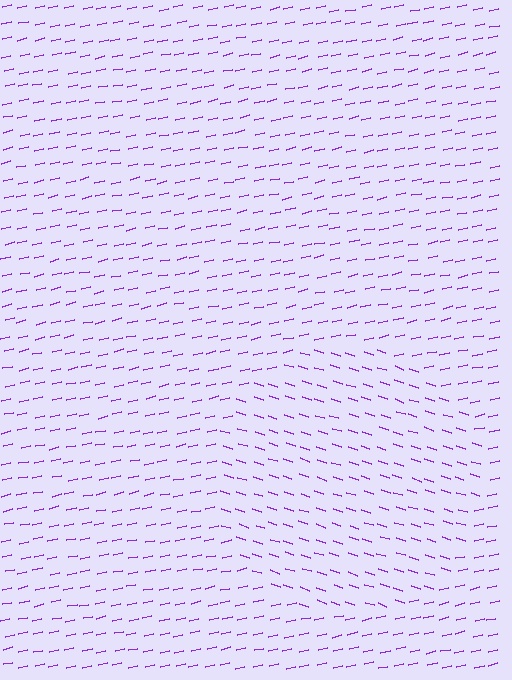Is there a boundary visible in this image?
Yes, there is a texture boundary formed by a change in line orientation.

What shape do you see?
I see a circle.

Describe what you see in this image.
The image is filled with small purple line segments. A circle region in the image has lines oriented differently from the surrounding lines, creating a visible texture boundary.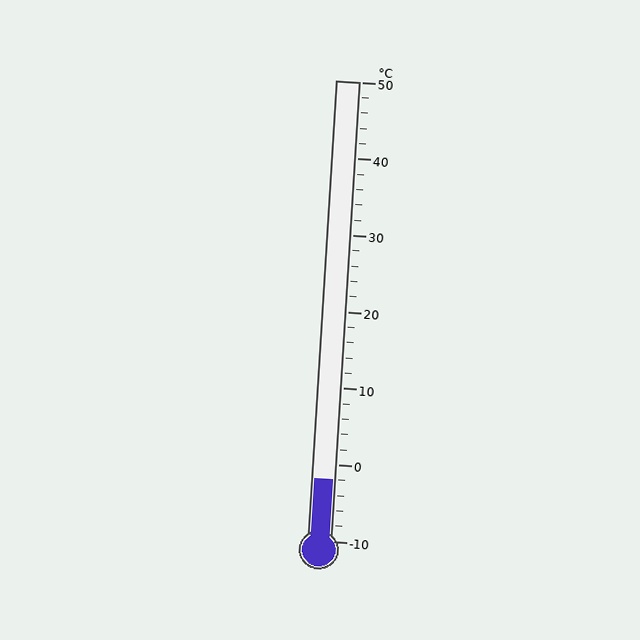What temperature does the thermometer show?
The thermometer shows approximately -2°C.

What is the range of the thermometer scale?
The thermometer scale ranges from -10°C to 50°C.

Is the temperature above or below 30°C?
The temperature is below 30°C.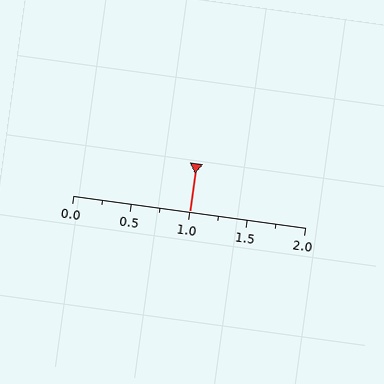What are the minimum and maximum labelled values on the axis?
The axis runs from 0.0 to 2.0.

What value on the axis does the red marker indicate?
The marker indicates approximately 1.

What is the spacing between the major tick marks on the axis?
The major ticks are spaced 0.5 apart.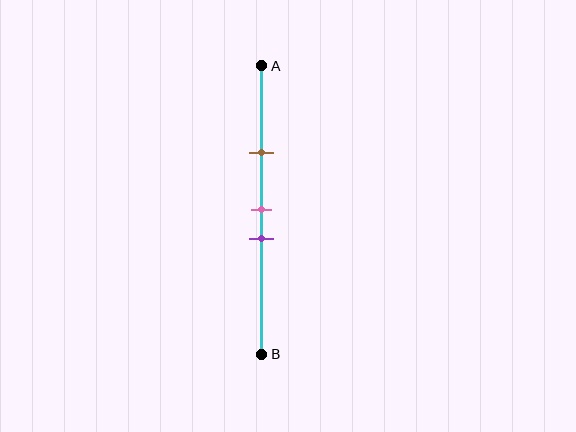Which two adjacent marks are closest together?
The pink and purple marks are the closest adjacent pair.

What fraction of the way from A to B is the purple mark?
The purple mark is approximately 60% (0.6) of the way from A to B.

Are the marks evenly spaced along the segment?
No, the marks are not evenly spaced.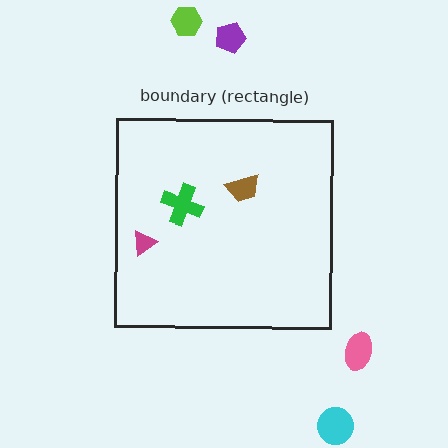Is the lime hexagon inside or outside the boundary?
Outside.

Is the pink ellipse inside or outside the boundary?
Outside.